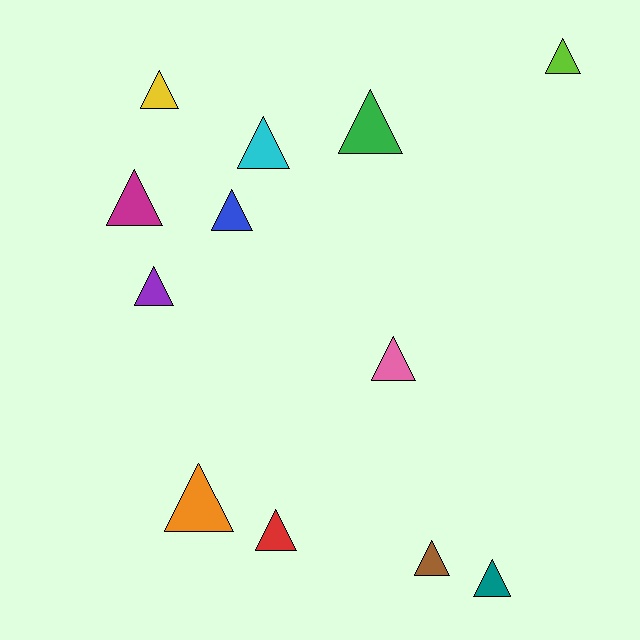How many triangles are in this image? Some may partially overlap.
There are 12 triangles.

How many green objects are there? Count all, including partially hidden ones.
There is 1 green object.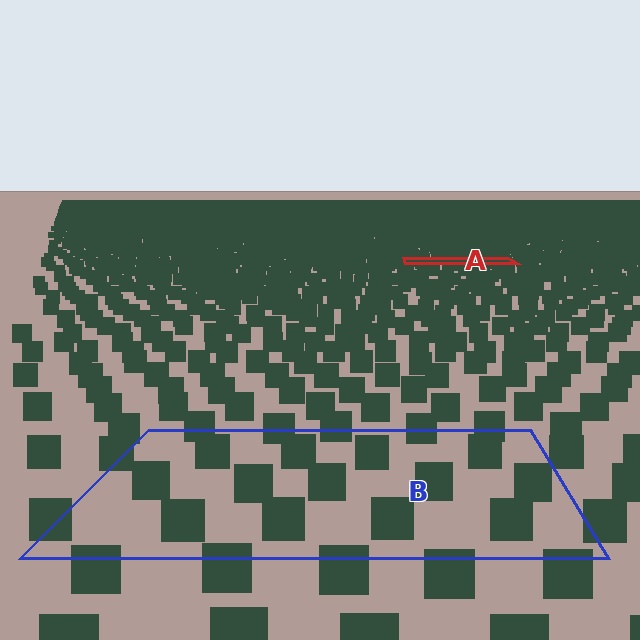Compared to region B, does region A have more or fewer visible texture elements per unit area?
Region A has more texture elements per unit area — they are packed more densely because it is farther away.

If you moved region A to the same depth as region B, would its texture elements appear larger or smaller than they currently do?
They would appear larger. At a closer depth, the same texture elements are projected at a bigger on-screen size.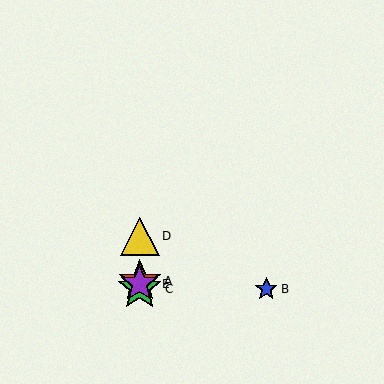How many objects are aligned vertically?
4 objects (A, C, D, E) are aligned vertically.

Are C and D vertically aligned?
Yes, both are at x≈140.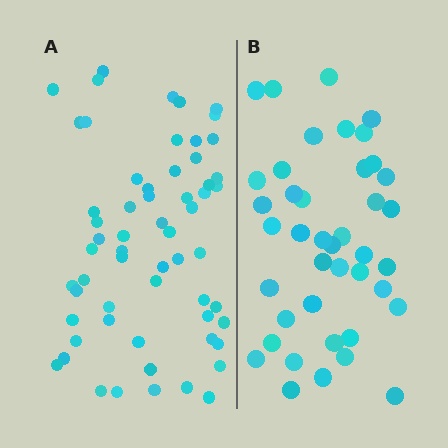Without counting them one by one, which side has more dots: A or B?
Region A (the left region) has more dots.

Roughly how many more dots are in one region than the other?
Region A has approximately 20 more dots than region B.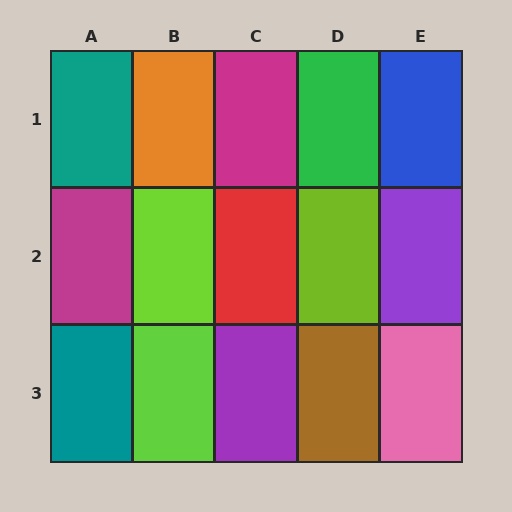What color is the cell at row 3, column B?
Lime.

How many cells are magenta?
2 cells are magenta.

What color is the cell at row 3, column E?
Pink.